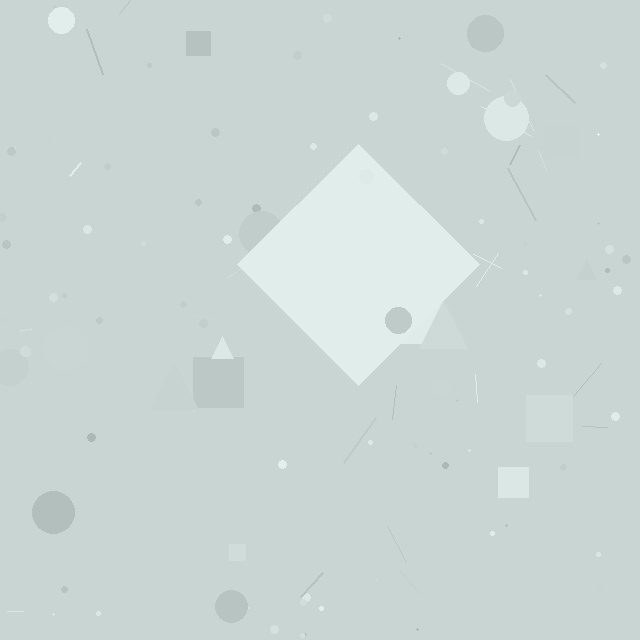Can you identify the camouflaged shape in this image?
The camouflaged shape is a diamond.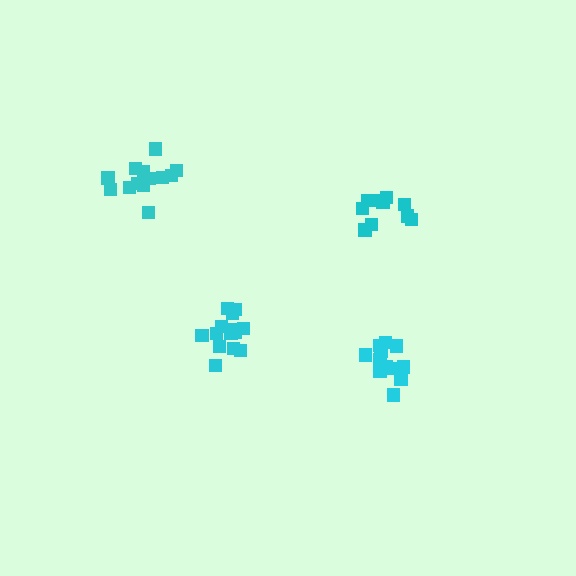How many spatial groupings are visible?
There are 4 spatial groupings.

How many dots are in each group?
Group 1: 10 dots, Group 2: 13 dots, Group 3: 14 dots, Group 4: 12 dots (49 total).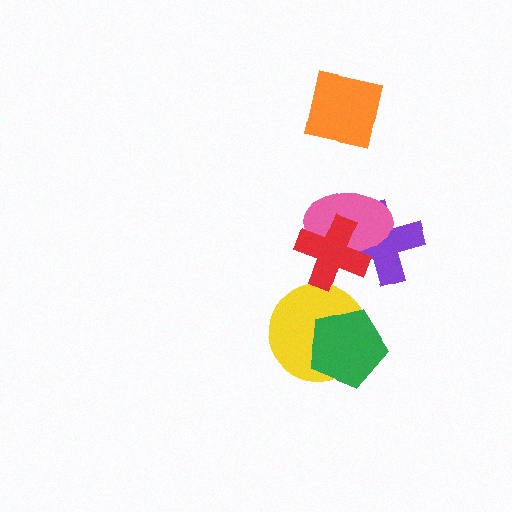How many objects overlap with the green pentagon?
1 object overlaps with the green pentagon.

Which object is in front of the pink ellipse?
The red cross is in front of the pink ellipse.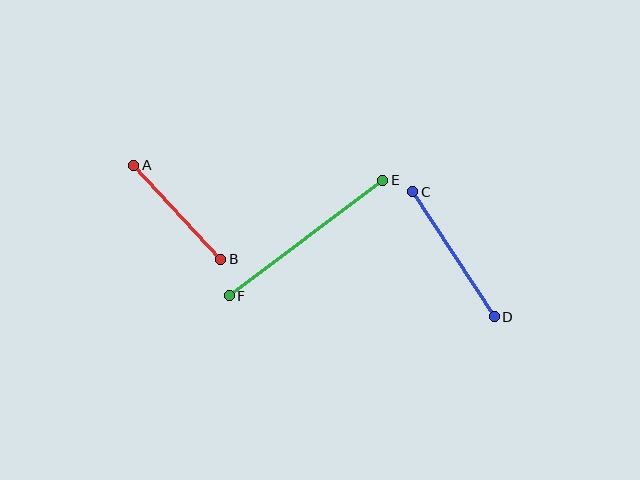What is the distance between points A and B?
The distance is approximately 128 pixels.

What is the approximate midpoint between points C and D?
The midpoint is at approximately (454, 254) pixels.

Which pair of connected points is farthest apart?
Points E and F are farthest apart.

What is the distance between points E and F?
The distance is approximately 192 pixels.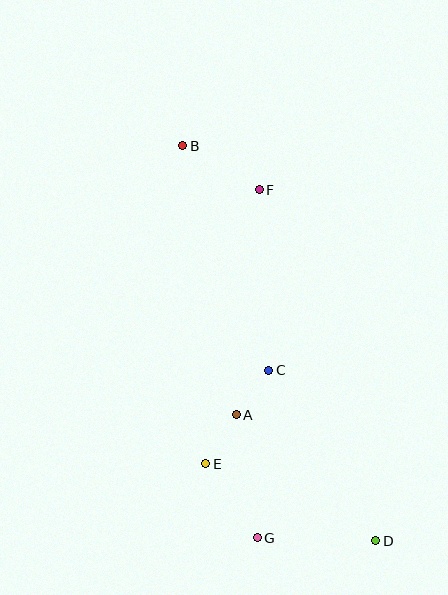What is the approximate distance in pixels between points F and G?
The distance between F and G is approximately 348 pixels.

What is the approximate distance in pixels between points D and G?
The distance between D and G is approximately 119 pixels.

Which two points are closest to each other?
Points A and C are closest to each other.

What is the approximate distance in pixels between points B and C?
The distance between B and C is approximately 240 pixels.